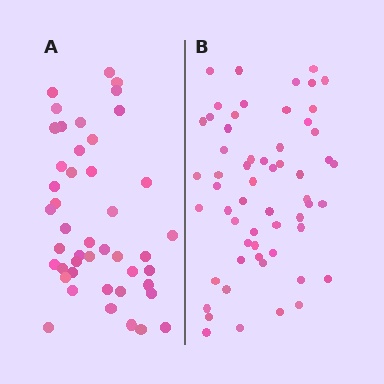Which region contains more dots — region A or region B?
Region B (the right region) has more dots.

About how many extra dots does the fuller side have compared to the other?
Region B has approximately 15 more dots than region A.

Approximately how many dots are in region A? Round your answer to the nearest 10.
About 40 dots. (The exact count is 45, which rounds to 40.)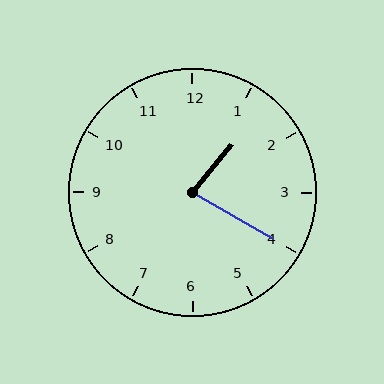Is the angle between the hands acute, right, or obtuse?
It is acute.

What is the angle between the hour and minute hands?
Approximately 80 degrees.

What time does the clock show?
1:20.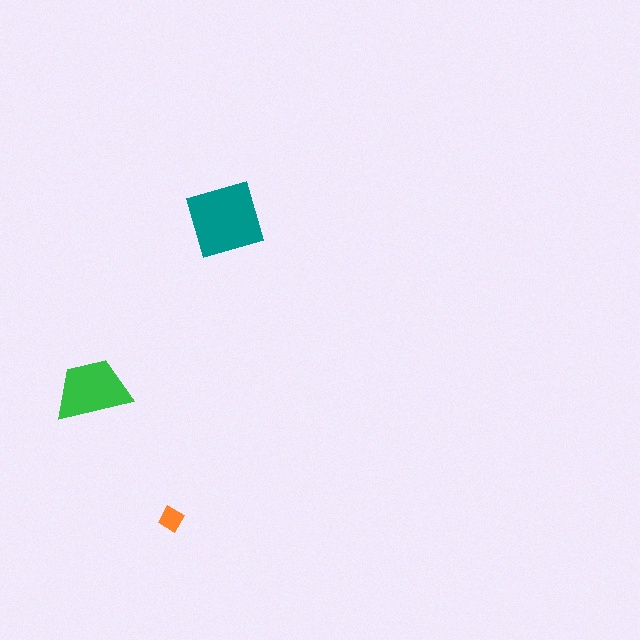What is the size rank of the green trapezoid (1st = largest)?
2nd.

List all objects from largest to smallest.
The teal square, the green trapezoid, the orange diamond.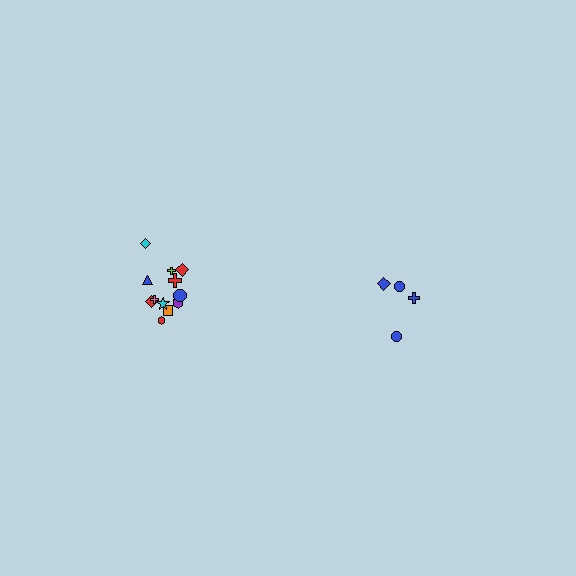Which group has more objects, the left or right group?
The left group.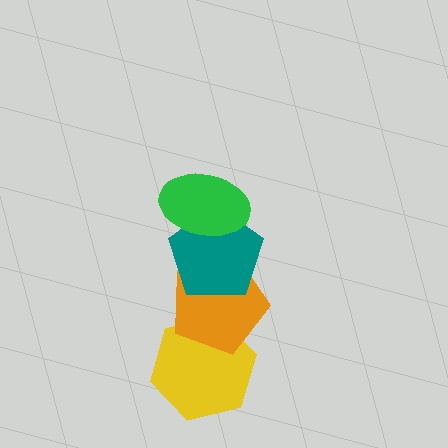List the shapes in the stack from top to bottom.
From top to bottom: the green ellipse, the teal pentagon, the orange pentagon, the yellow hexagon.